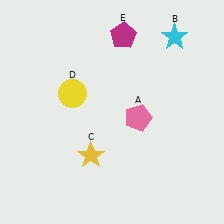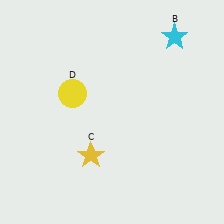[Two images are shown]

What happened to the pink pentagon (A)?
The pink pentagon (A) was removed in Image 2. It was in the bottom-right area of Image 1.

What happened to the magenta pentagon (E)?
The magenta pentagon (E) was removed in Image 2. It was in the top-right area of Image 1.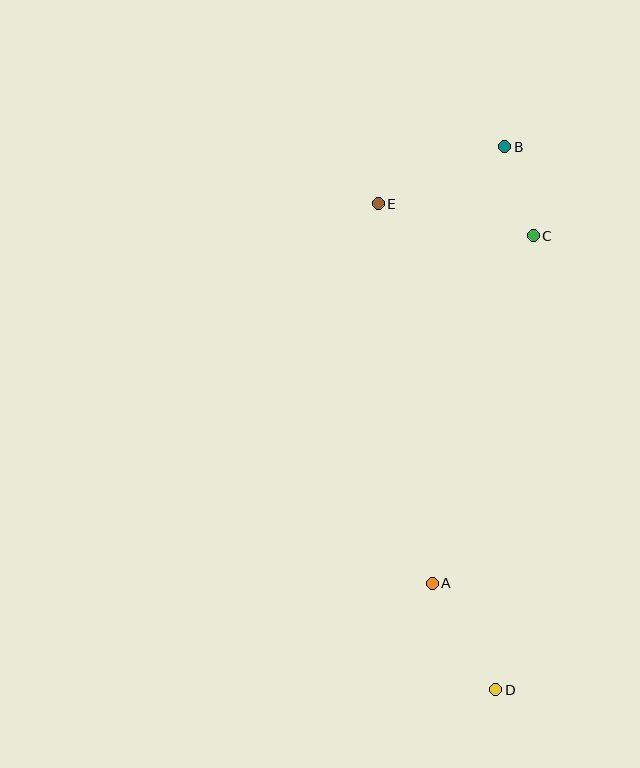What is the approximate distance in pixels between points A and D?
The distance between A and D is approximately 124 pixels.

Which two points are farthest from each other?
Points B and D are farthest from each other.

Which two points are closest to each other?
Points B and C are closest to each other.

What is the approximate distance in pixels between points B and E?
The distance between B and E is approximately 139 pixels.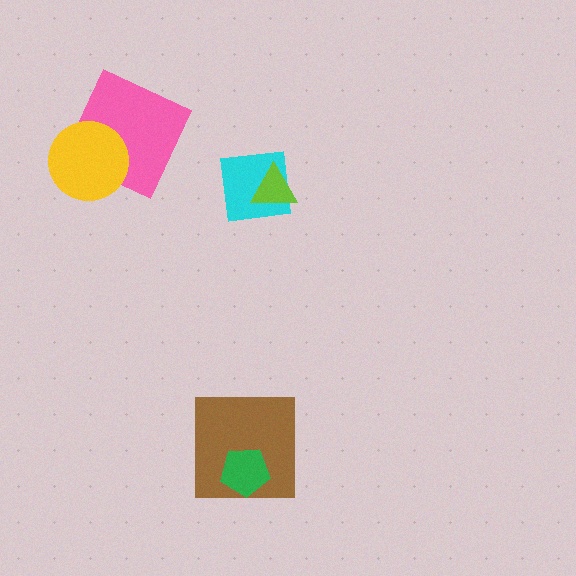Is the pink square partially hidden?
Yes, it is partially covered by another shape.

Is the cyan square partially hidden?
Yes, it is partially covered by another shape.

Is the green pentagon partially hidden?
No, no other shape covers it.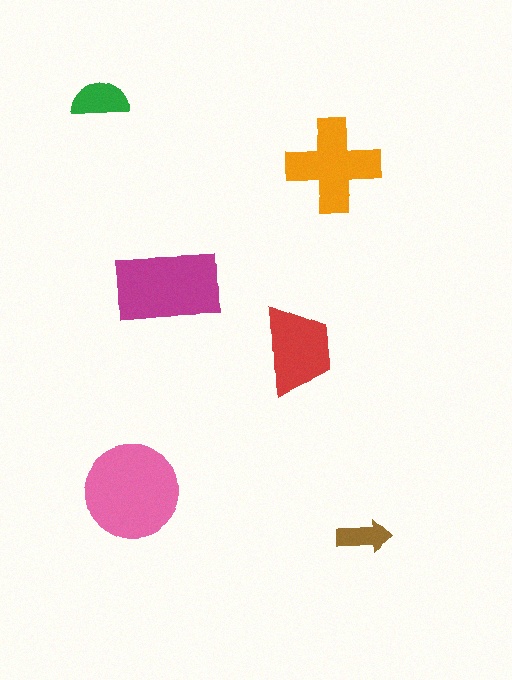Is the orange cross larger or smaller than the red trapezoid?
Larger.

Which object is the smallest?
The brown arrow.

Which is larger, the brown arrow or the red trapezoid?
The red trapezoid.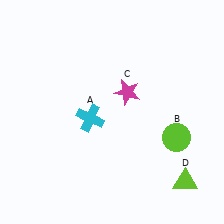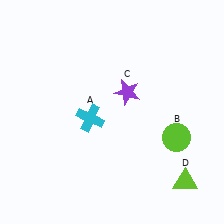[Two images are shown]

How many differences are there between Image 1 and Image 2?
There is 1 difference between the two images.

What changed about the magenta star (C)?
In Image 1, C is magenta. In Image 2, it changed to purple.